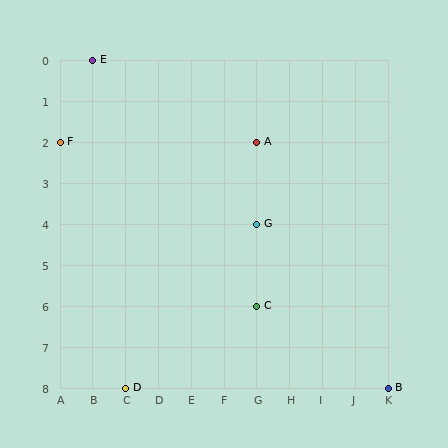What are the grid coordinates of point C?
Point C is at grid coordinates (G, 6).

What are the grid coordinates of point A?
Point A is at grid coordinates (G, 2).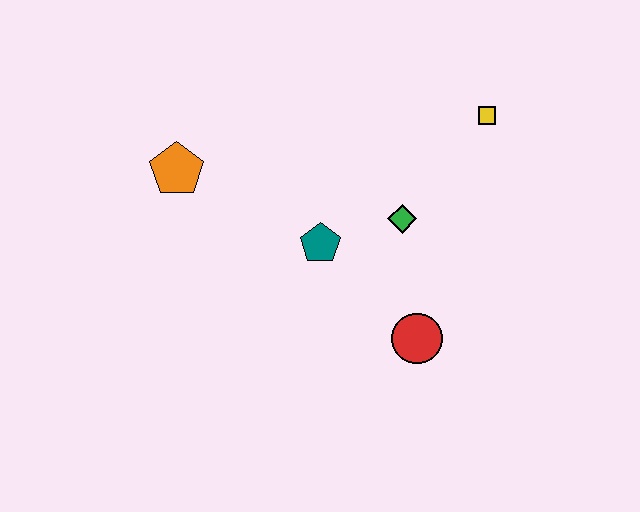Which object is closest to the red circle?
The green diamond is closest to the red circle.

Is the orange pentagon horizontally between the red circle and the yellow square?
No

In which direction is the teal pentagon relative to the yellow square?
The teal pentagon is to the left of the yellow square.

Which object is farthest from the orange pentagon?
The yellow square is farthest from the orange pentagon.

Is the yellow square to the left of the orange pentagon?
No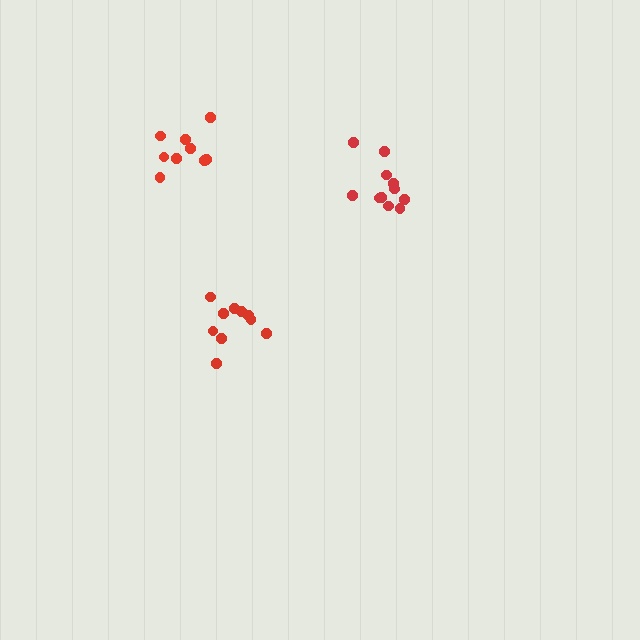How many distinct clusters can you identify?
There are 3 distinct clusters.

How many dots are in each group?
Group 1: 10 dots, Group 2: 12 dots, Group 3: 9 dots (31 total).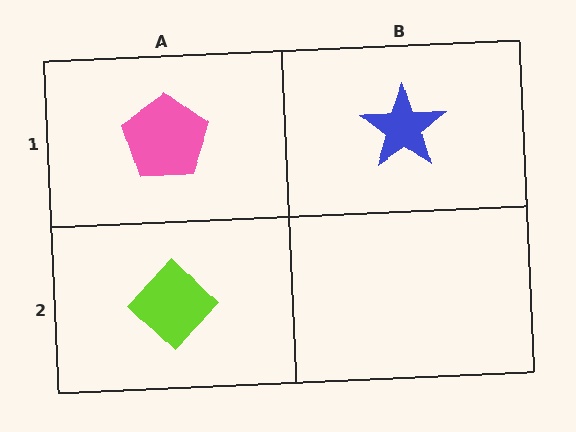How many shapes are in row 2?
1 shape.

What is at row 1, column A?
A pink pentagon.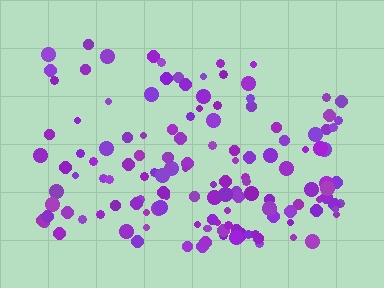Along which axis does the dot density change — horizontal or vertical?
Vertical.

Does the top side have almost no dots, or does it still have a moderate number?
Still a moderate number, just noticeably fewer than the bottom.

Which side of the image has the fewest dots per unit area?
The top.